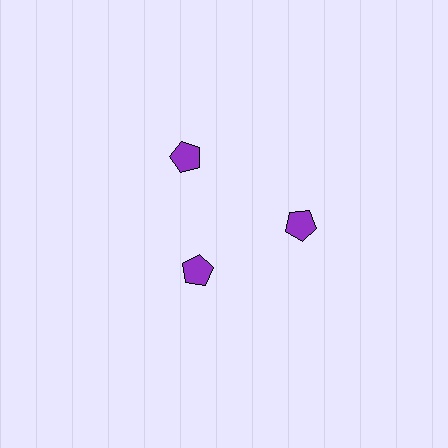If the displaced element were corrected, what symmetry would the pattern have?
It would have 3-fold rotational symmetry — the pattern would map onto itself every 120 degrees.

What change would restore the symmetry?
The symmetry would be restored by moving it outward, back onto the ring so that all 3 pentagons sit at equal angles and equal distance from the center.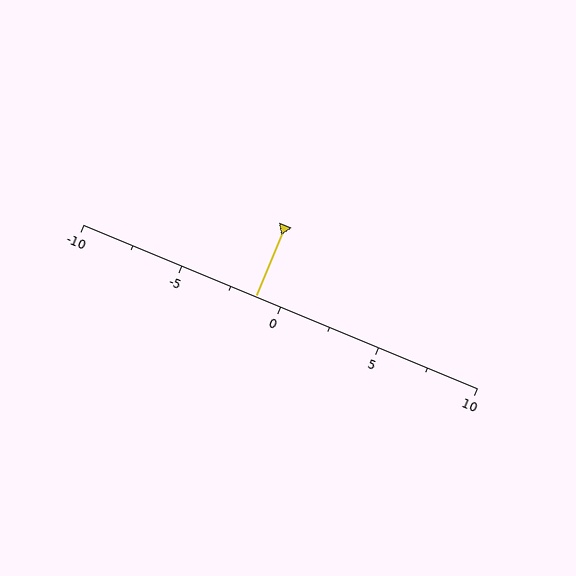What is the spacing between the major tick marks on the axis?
The major ticks are spaced 5 apart.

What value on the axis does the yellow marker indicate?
The marker indicates approximately -1.2.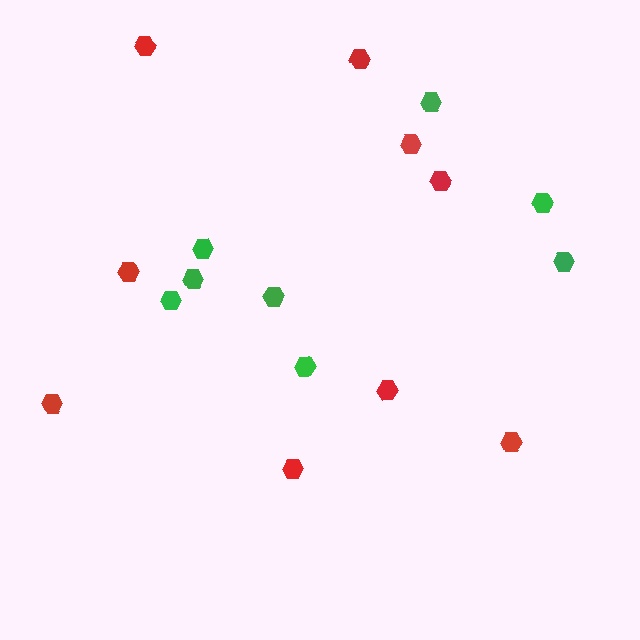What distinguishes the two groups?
There are 2 groups: one group of green hexagons (8) and one group of red hexagons (9).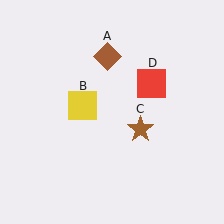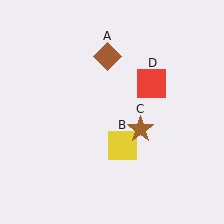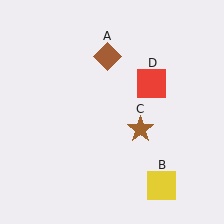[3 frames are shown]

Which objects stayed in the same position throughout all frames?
Brown diamond (object A) and brown star (object C) and red square (object D) remained stationary.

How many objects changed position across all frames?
1 object changed position: yellow square (object B).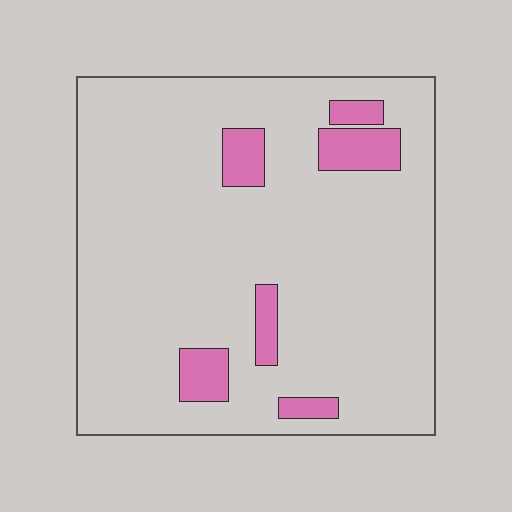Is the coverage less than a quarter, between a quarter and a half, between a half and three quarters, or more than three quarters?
Less than a quarter.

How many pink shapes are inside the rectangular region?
6.